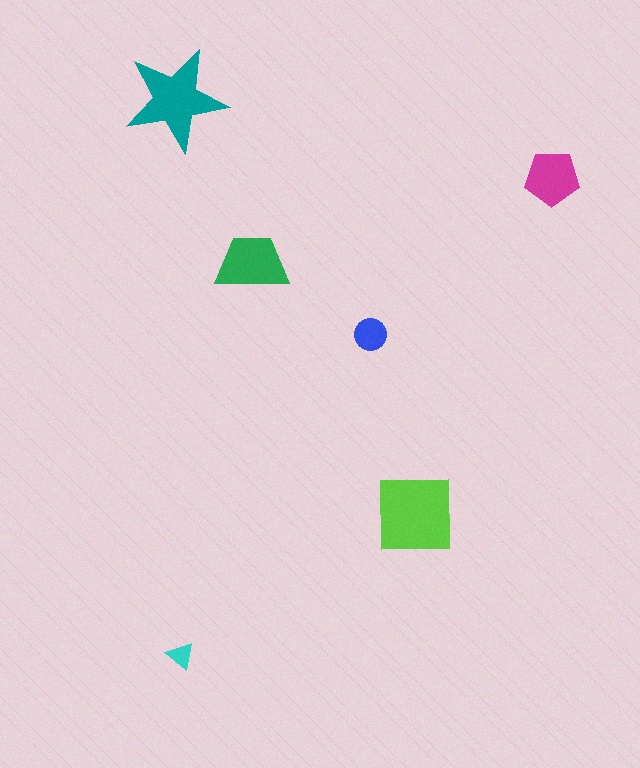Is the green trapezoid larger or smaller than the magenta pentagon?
Larger.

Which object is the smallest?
The cyan triangle.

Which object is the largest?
The lime square.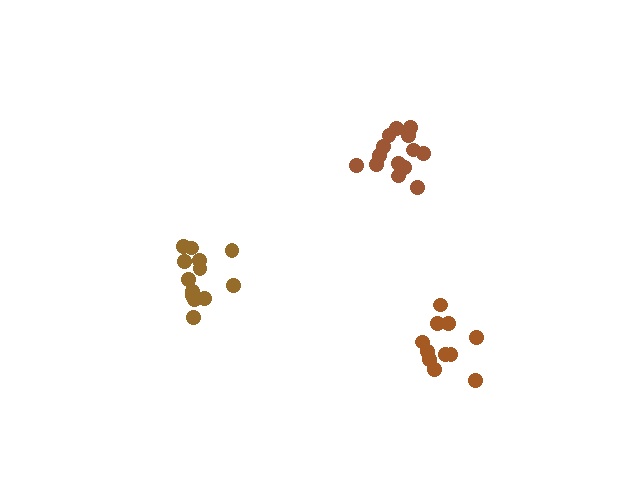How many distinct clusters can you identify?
There are 3 distinct clusters.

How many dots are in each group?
Group 1: 14 dots, Group 2: 14 dots, Group 3: 11 dots (39 total).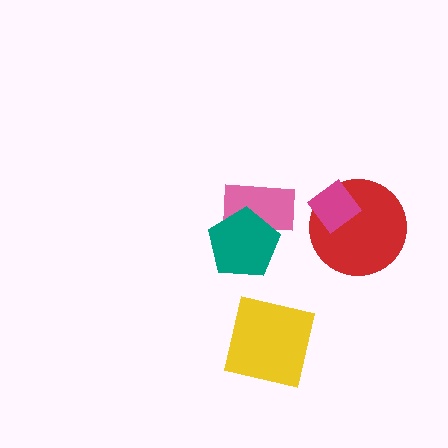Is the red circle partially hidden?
Yes, it is partially covered by another shape.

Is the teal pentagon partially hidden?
No, no other shape covers it.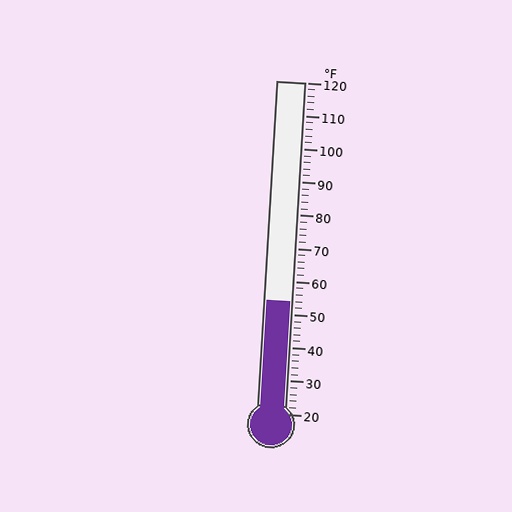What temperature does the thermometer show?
The thermometer shows approximately 54°F.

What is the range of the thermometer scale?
The thermometer scale ranges from 20°F to 120°F.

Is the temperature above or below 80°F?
The temperature is below 80°F.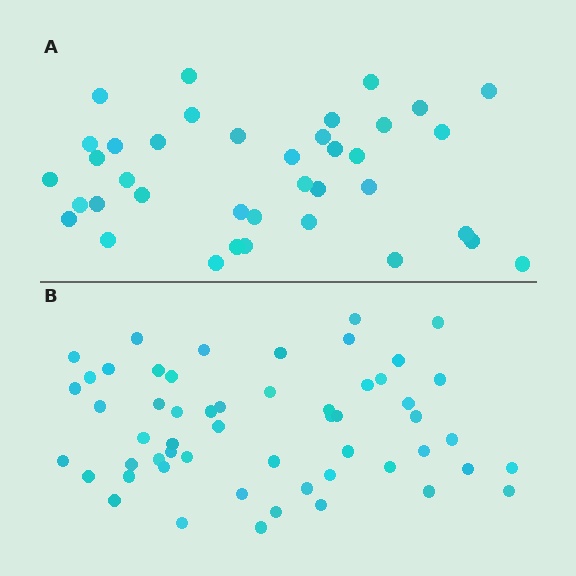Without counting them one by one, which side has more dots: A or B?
Region B (the bottom region) has more dots.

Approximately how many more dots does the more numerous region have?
Region B has approximately 15 more dots than region A.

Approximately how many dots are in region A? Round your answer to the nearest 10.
About 40 dots. (The exact count is 38, which rounds to 40.)